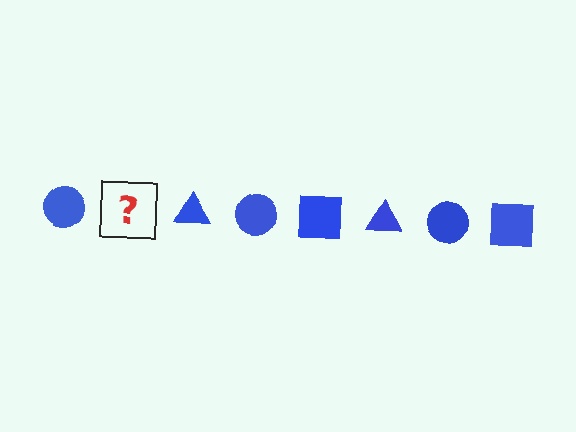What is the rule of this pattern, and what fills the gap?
The rule is that the pattern cycles through circle, square, triangle shapes in blue. The gap should be filled with a blue square.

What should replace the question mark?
The question mark should be replaced with a blue square.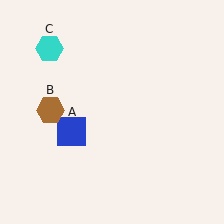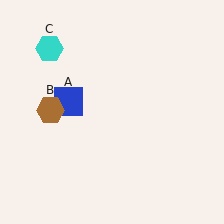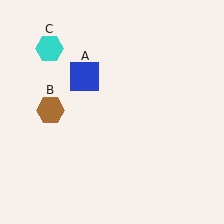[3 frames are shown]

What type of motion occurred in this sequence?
The blue square (object A) rotated clockwise around the center of the scene.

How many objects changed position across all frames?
1 object changed position: blue square (object A).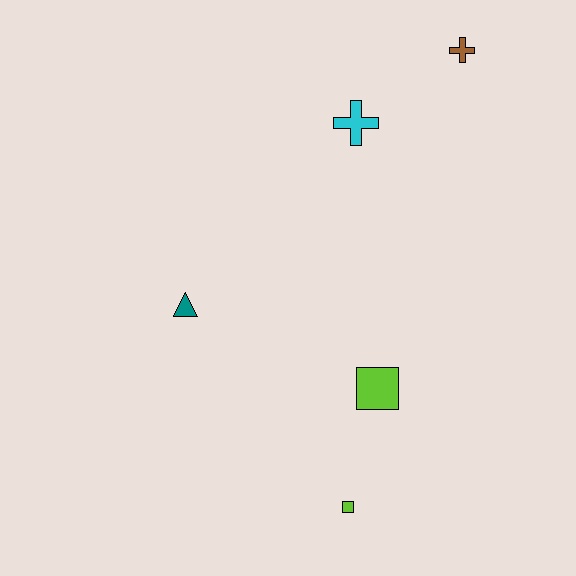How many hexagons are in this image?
There are no hexagons.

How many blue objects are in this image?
There are no blue objects.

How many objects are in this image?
There are 5 objects.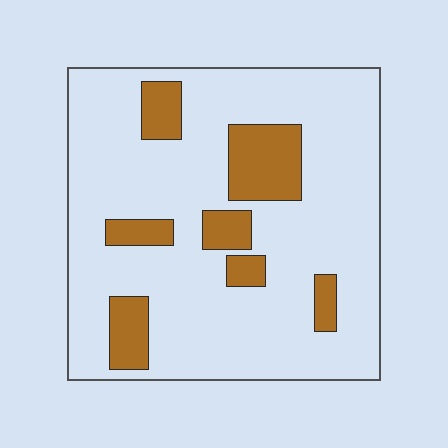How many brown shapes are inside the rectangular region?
7.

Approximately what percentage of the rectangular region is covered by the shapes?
Approximately 20%.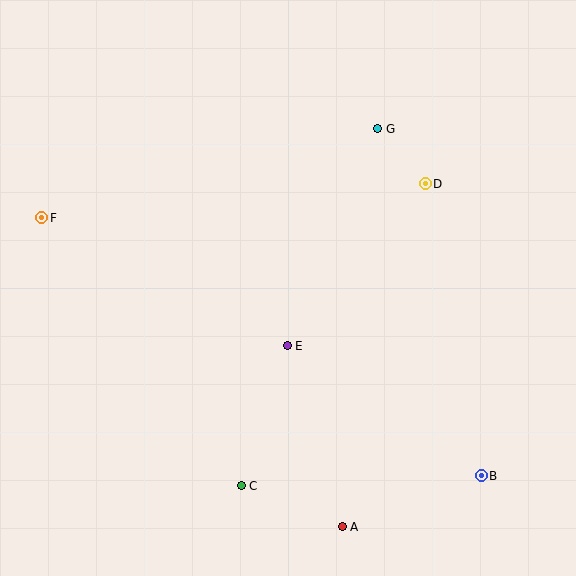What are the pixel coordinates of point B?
Point B is at (481, 476).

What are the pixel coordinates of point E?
Point E is at (287, 346).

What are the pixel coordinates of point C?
Point C is at (241, 486).